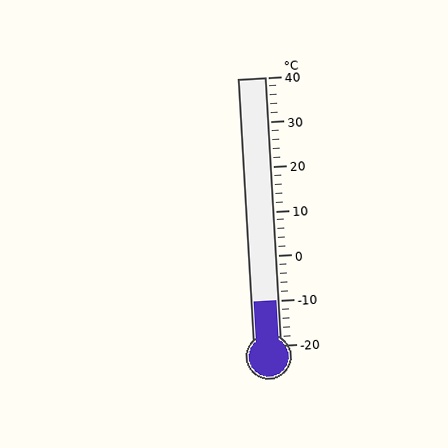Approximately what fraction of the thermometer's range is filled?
The thermometer is filled to approximately 15% of its range.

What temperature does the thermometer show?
The thermometer shows approximately -10°C.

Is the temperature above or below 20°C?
The temperature is below 20°C.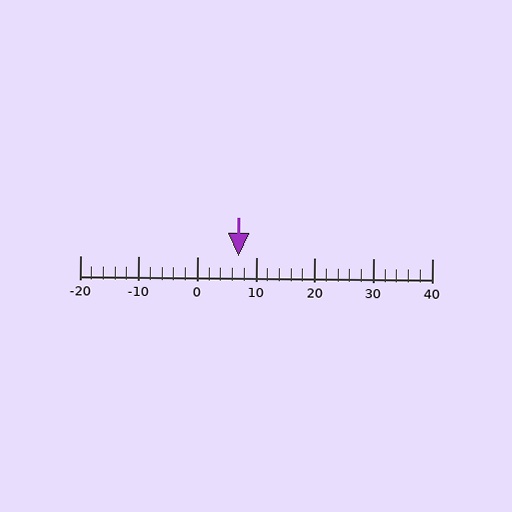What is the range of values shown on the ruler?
The ruler shows values from -20 to 40.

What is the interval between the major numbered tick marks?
The major tick marks are spaced 10 units apart.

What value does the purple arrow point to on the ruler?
The purple arrow points to approximately 7.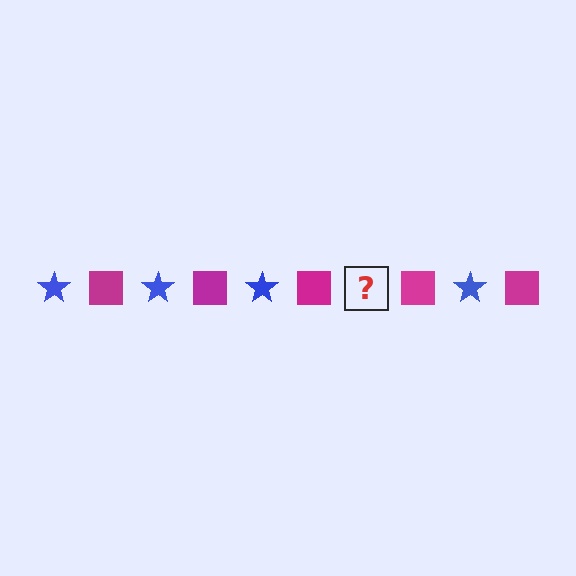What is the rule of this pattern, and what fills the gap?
The rule is that the pattern alternates between blue star and magenta square. The gap should be filled with a blue star.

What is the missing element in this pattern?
The missing element is a blue star.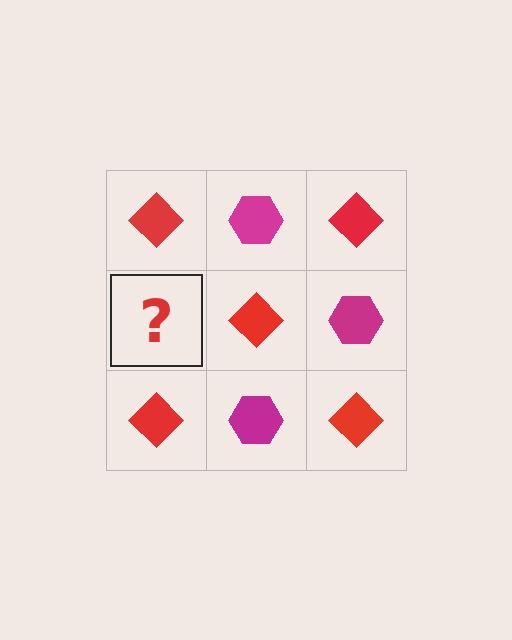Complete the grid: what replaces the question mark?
The question mark should be replaced with a magenta hexagon.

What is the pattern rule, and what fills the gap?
The rule is that it alternates red diamond and magenta hexagon in a checkerboard pattern. The gap should be filled with a magenta hexagon.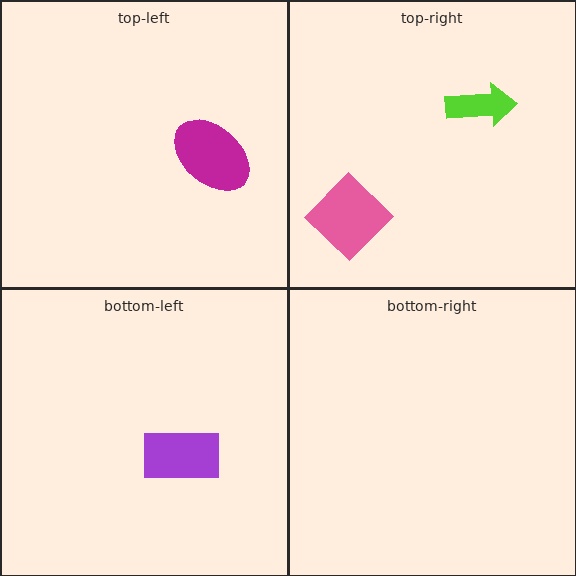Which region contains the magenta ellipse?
The top-left region.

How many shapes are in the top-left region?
1.